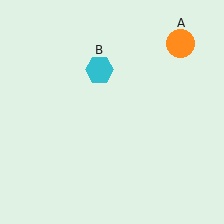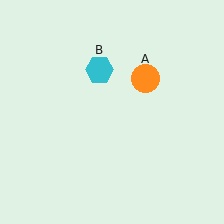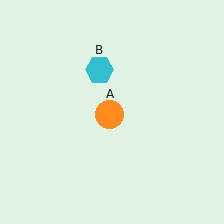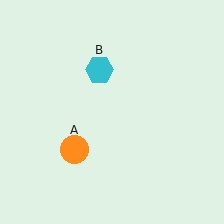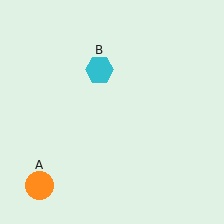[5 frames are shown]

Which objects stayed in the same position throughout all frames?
Cyan hexagon (object B) remained stationary.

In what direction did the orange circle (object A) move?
The orange circle (object A) moved down and to the left.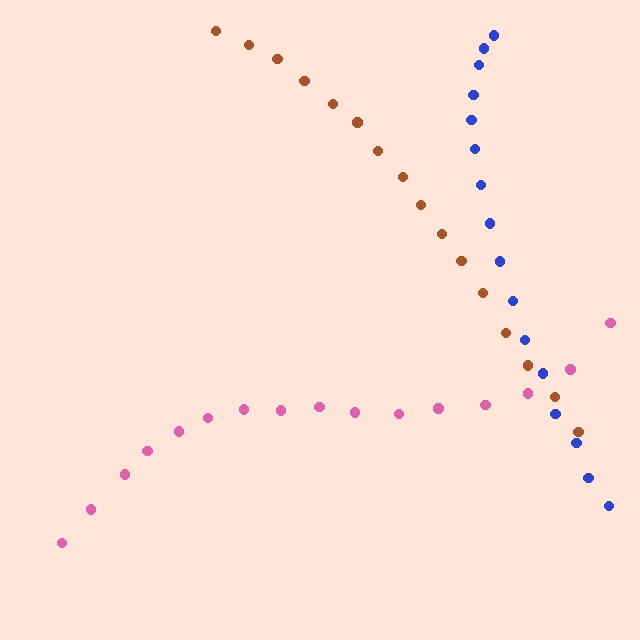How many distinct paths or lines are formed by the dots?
There are 3 distinct paths.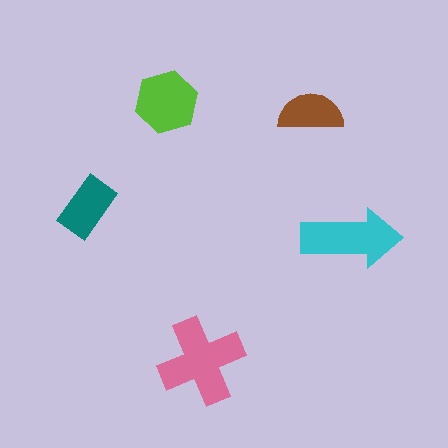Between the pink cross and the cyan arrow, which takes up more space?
The pink cross.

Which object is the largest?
The pink cross.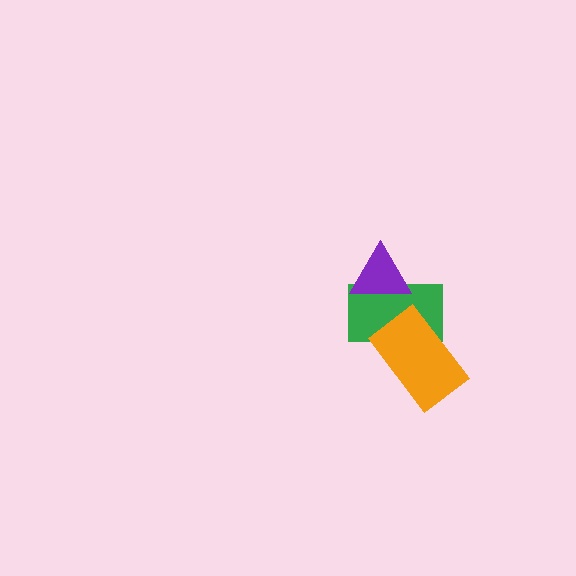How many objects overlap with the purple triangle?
1 object overlaps with the purple triangle.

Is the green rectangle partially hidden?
Yes, it is partially covered by another shape.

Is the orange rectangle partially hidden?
No, no other shape covers it.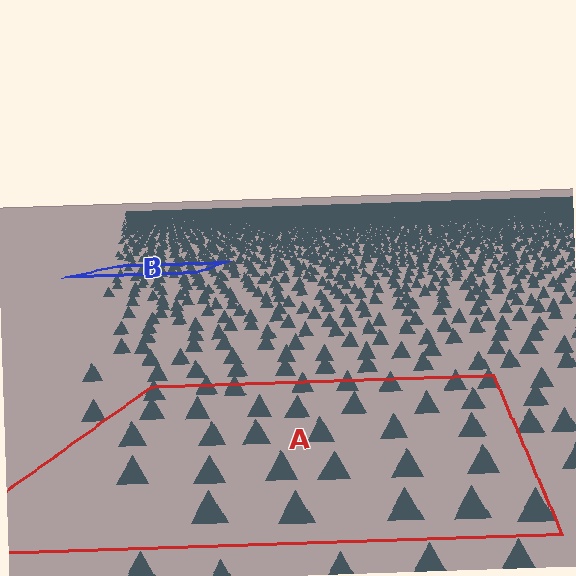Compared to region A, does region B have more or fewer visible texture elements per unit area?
Region B has more texture elements per unit area — they are packed more densely because it is farther away.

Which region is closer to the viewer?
Region A is closer. The texture elements there are larger and more spread out.